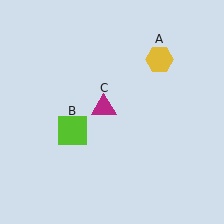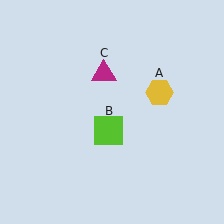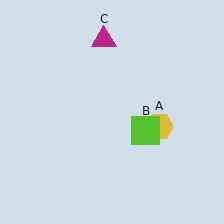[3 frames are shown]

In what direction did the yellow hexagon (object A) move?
The yellow hexagon (object A) moved down.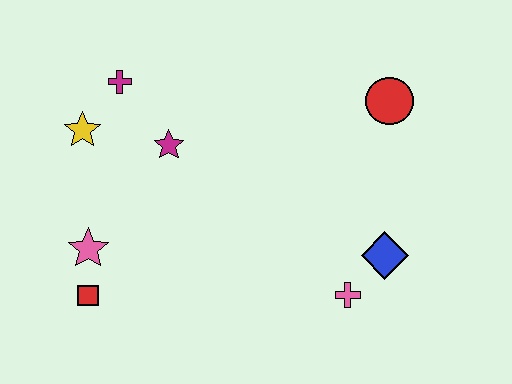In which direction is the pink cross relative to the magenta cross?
The pink cross is to the right of the magenta cross.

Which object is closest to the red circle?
The blue diamond is closest to the red circle.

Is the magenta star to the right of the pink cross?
No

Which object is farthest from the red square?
The red circle is farthest from the red square.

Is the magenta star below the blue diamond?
No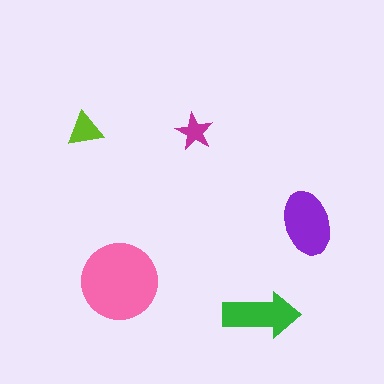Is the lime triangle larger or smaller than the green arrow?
Smaller.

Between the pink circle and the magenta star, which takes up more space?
The pink circle.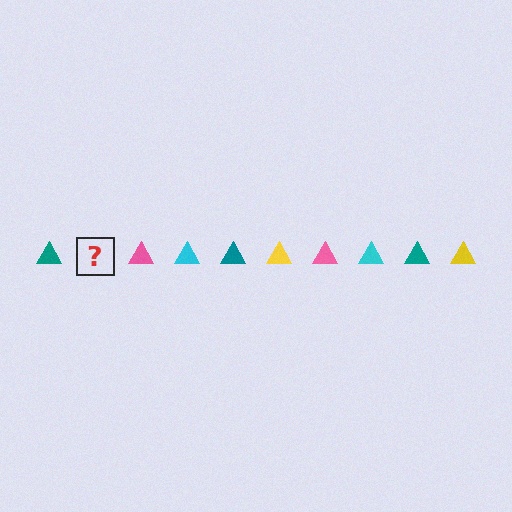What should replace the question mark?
The question mark should be replaced with a yellow triangle.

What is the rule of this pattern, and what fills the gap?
The rule is that the pattern cycles through teal, yellow, pink, cyan triangles. The gap should be filled with a yellow triangle.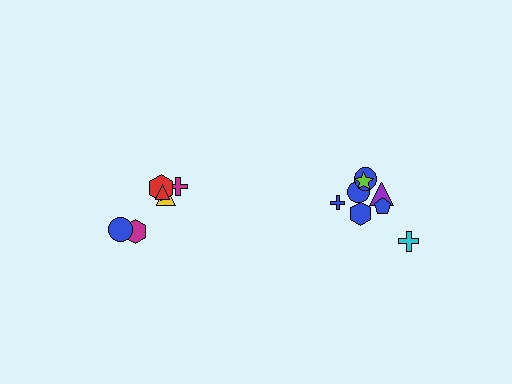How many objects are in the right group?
There are 8 objects.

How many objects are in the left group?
There are 6 objects.